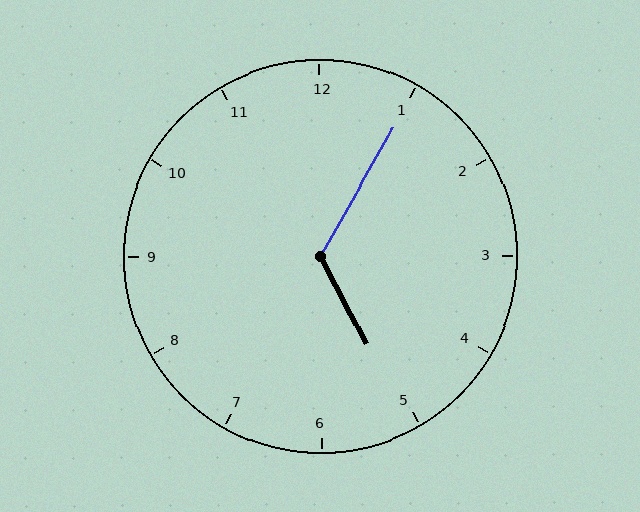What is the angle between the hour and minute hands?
Approximately 122 degrees.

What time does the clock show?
5:05.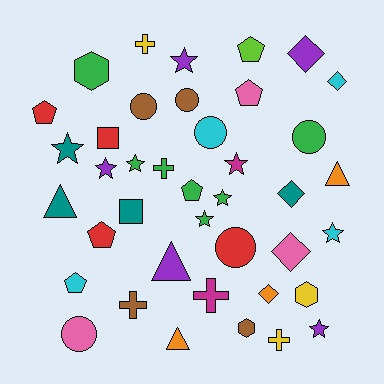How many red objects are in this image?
There are 4 red objects.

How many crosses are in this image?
There are 5 crosses.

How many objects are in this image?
There are 40 objects.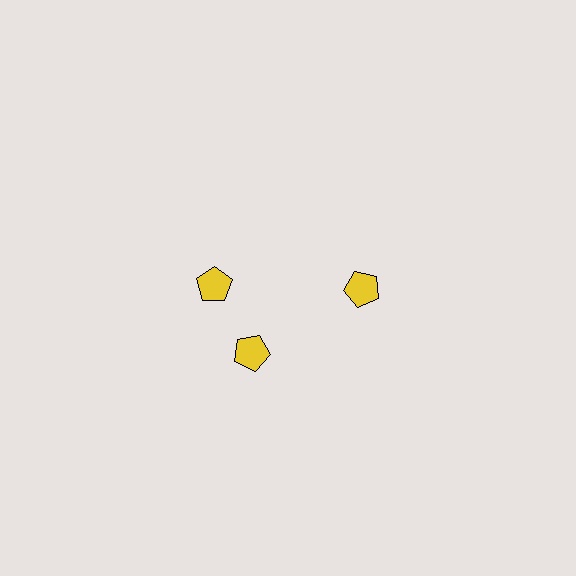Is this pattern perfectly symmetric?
No. The 3 yellow pentagons are arranged in a ring, but one element near the 11 o'clock position is rotated out of alignment along the ring, breaking the 3-fold rotational symmetry.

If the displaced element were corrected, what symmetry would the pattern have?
It would have 3-fold rotational symmetry — the pattern would map onto itself every 120 degrees.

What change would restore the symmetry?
The symmetry would be restored by rotating it back into even spacing with its neighbors so that all 3 pentagons sit at equal angles and equal distance from the center.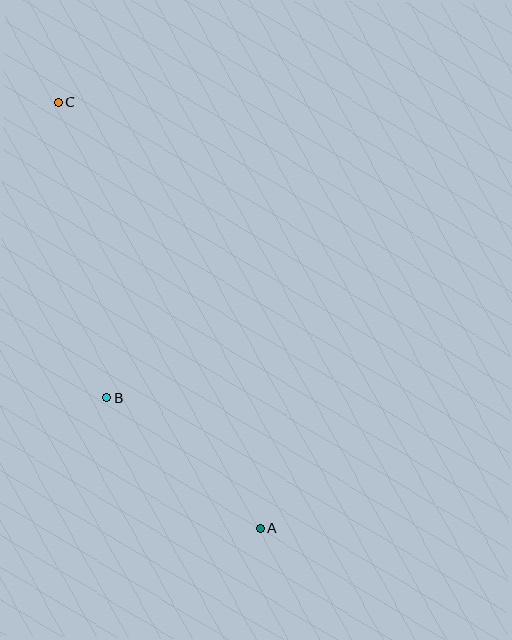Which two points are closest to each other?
Points A and B are closest to each other.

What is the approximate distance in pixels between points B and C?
The distance between B and C is approximately 299 pixels.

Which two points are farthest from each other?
Points A and C are farthest from each other.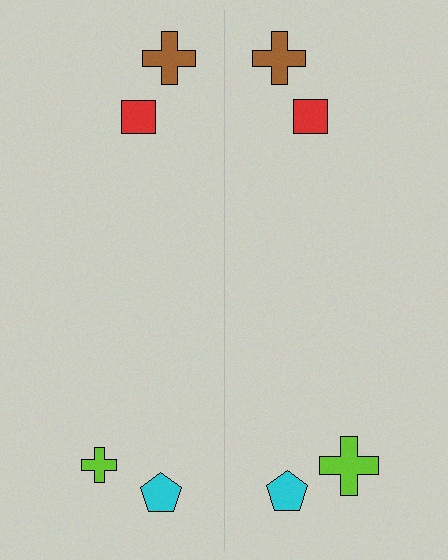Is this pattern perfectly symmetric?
No, the pattern is not perfectly symmetric. The lime cross on the right side has a different size than its mirror counterpart.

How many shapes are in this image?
There are 8 shapes in this image.